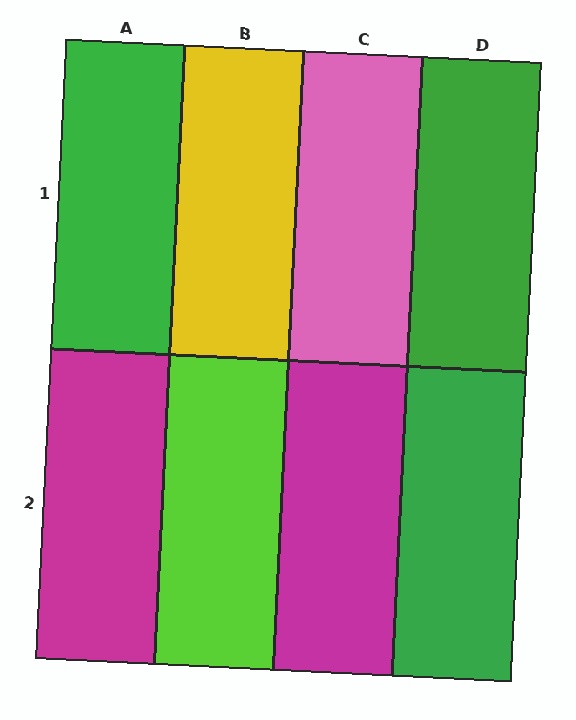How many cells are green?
3 cells are green.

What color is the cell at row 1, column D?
Green.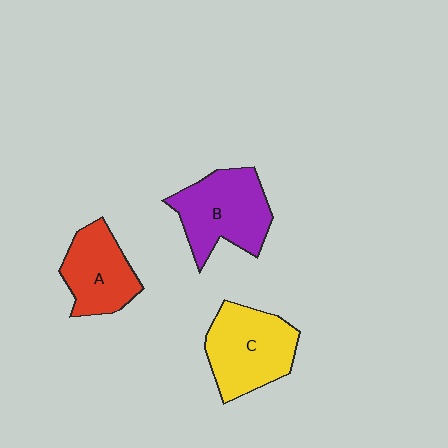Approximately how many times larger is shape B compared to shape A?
Approximately 1.3 times.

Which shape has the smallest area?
Shape A (red).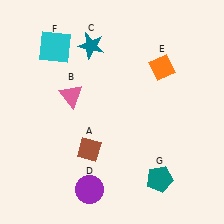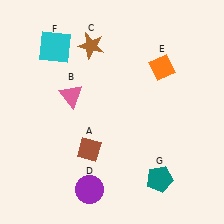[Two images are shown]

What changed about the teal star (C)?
In Image 1, C is teal. In Image 2, it changed to brown.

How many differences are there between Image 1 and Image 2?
There is 1 difference between the two images.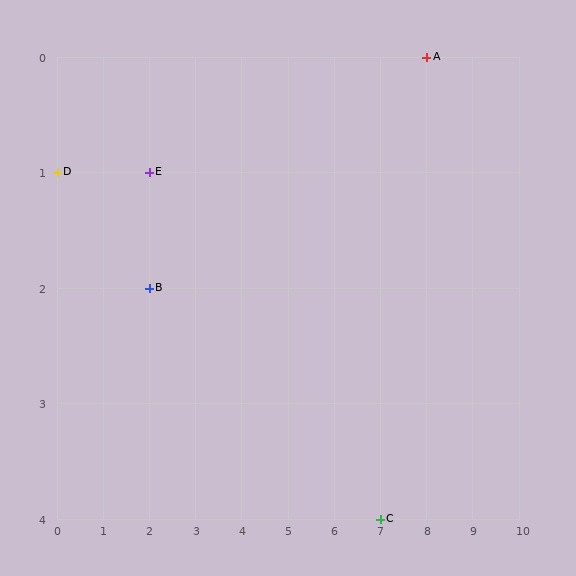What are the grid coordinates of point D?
Point D is at grid coordinates (0, 1).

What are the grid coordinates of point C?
Point C is at grid coordinates (7, 4).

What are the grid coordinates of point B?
Point B is at grid coordinates (2, 2).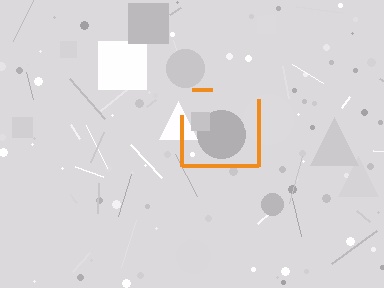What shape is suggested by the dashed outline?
The dashed outline suggests a square.